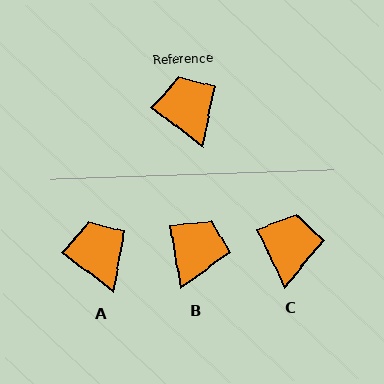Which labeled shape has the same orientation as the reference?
A.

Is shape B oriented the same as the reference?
No, it is off by about 43 degrees.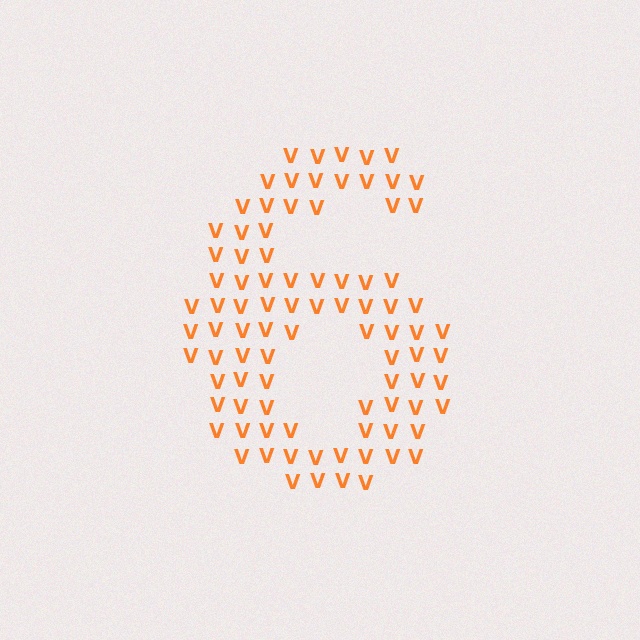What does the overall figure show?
The overall figure shows the digit 6.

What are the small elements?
The small elements are letter V's.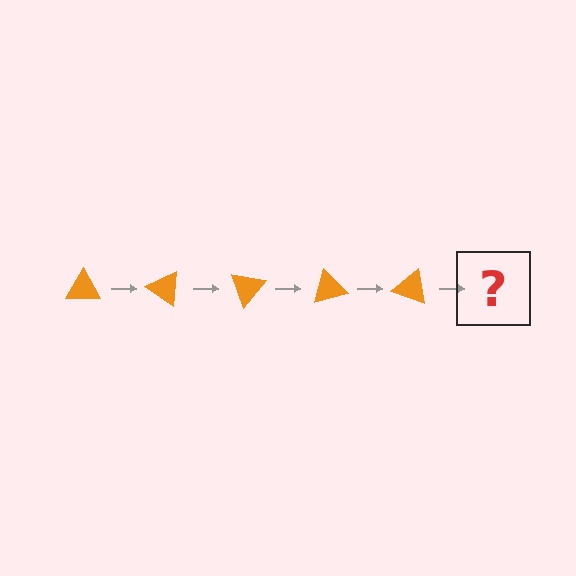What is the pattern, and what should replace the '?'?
The pattern is that the triangle rotates 35 degrees each step. The '?' should be an orange triangle rotated 175 degrees.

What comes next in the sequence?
The next element should be an orange triangle rotated 175 degrees.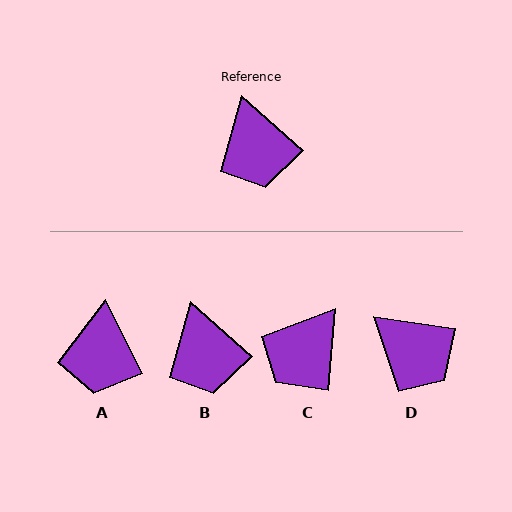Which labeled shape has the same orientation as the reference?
B.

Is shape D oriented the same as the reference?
No, it is off by about 34 degrees.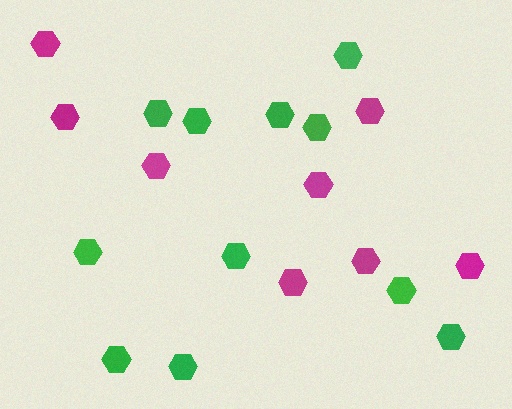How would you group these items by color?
There are 2 groups: one group of magenta hexagons (8) and one group of green hexagons (11).